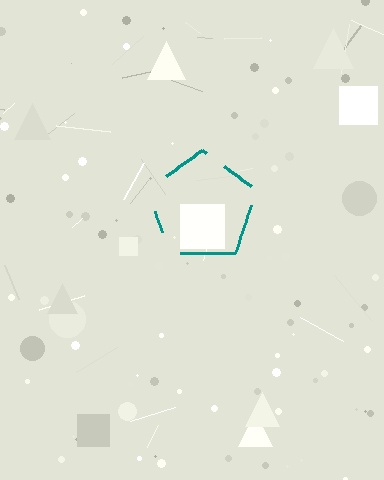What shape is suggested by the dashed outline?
The dashed outline suggests a pentagon.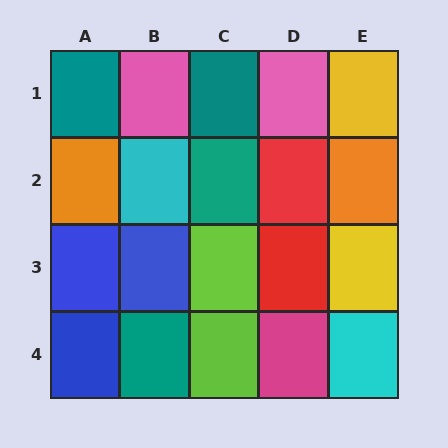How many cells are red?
2 cells are red.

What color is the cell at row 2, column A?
Orange.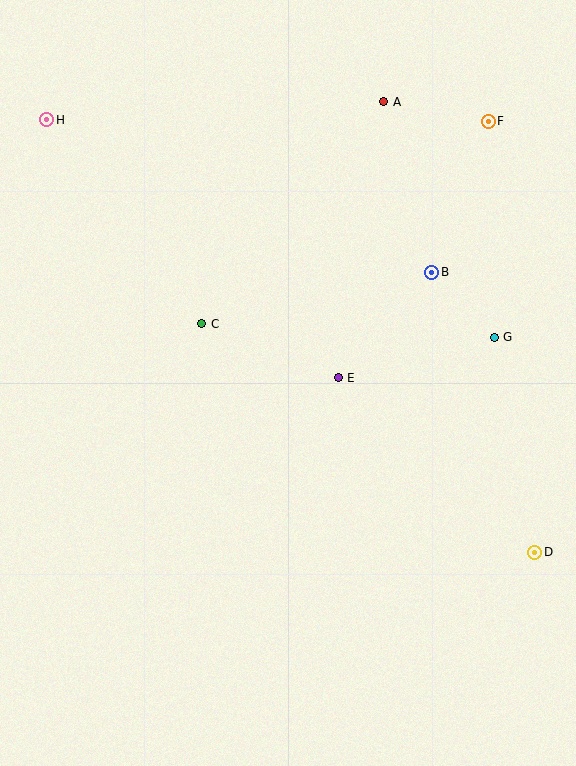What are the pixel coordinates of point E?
Point E is at (338, 378).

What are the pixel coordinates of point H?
Point H is at (47, 120).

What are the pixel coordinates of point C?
Point C is at (202, 324).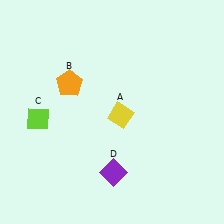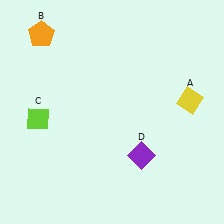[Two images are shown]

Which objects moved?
The objects that moved are: the yellow diamond (A), the orange pentagon (B), the purple diamond (D).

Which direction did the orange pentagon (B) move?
The orange pentagon (B) moved up.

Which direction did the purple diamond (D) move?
The purple diamond (D) moved right.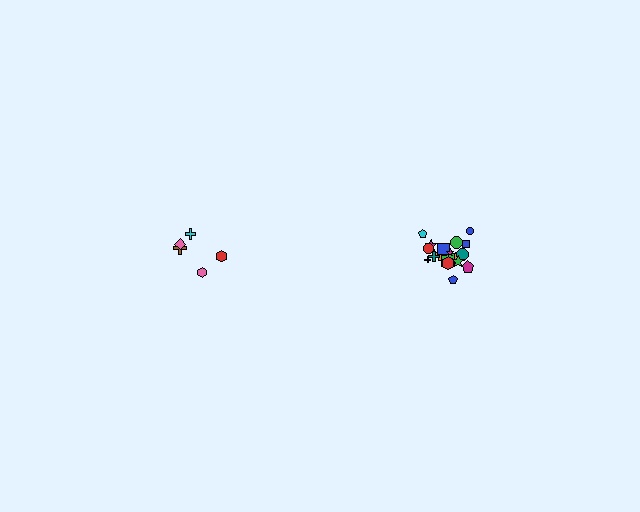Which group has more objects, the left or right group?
The right group.